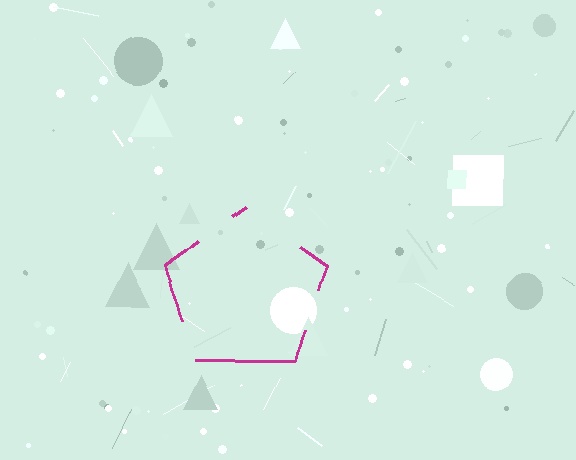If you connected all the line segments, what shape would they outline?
They would outline a pentagon.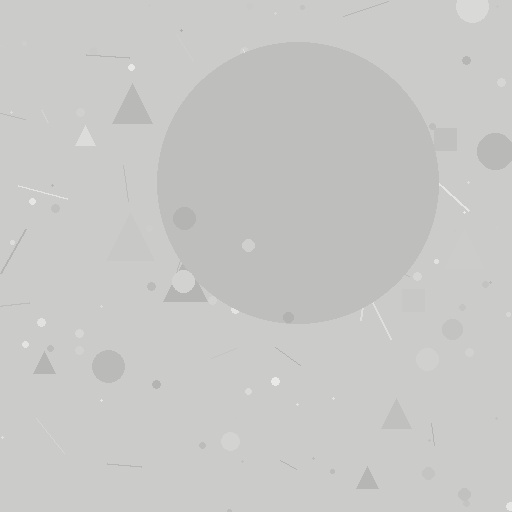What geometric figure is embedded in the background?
A circle is embedded in the background.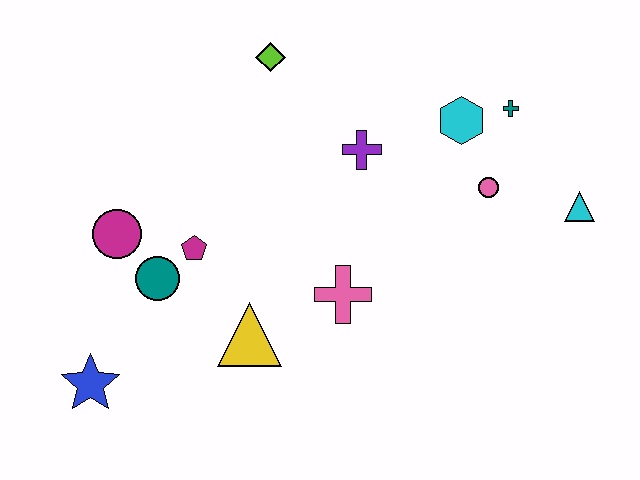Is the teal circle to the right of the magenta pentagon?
No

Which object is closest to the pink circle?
The cyan hexagon is closest to the pink circle.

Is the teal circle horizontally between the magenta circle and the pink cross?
Yes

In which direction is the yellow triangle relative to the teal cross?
The yellow triangle is to the left of the teal cross.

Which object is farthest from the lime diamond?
The blue star is farthest from the lime diamond.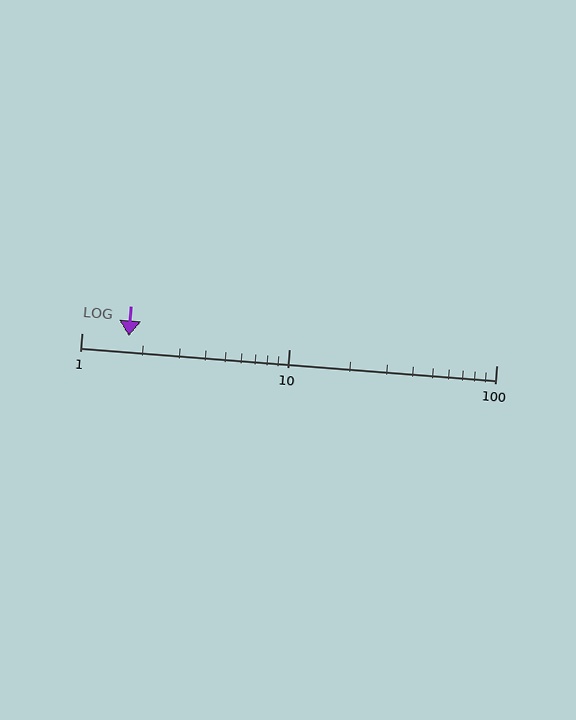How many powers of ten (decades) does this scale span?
The scale spans 2 decades, from 1 to 100.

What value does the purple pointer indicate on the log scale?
The pointer indicates approximately 1.7.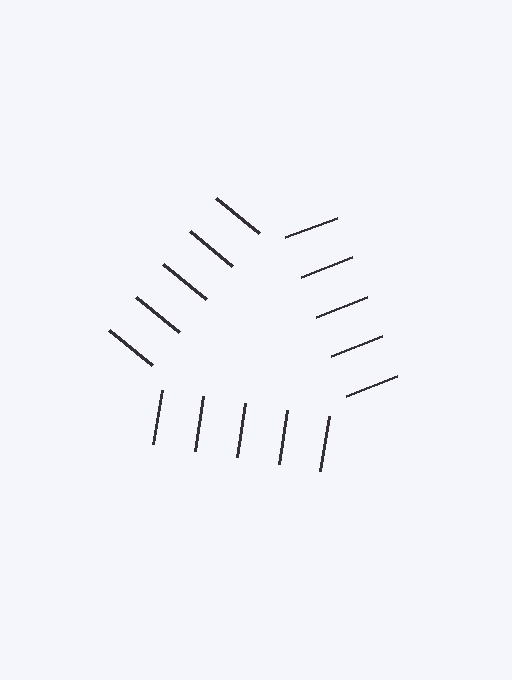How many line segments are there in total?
15 — 5 along each of the 3 edges.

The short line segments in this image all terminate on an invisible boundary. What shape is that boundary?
An illusory triangle — the line segments terminate on its edges but no continuous stroke is drawn.